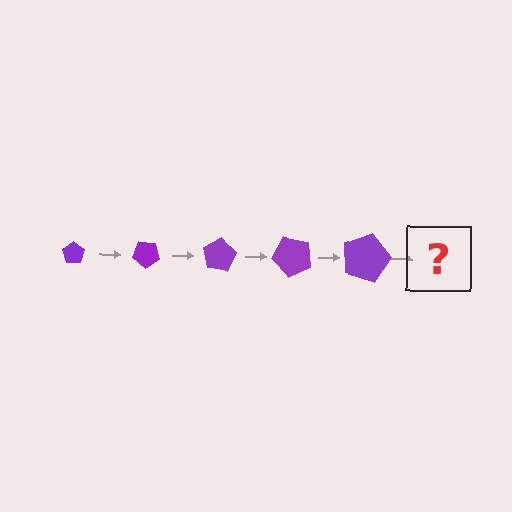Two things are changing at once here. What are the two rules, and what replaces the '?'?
The two rules are that the pentagon grows larger each step and it rotates 40 degrees each step. The '?' should be a pentagon, larger than the previous one and rotated 200 degrees from the start.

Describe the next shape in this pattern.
It should be a pentagon, larger than the previous one and rotated 200 degrees from the start.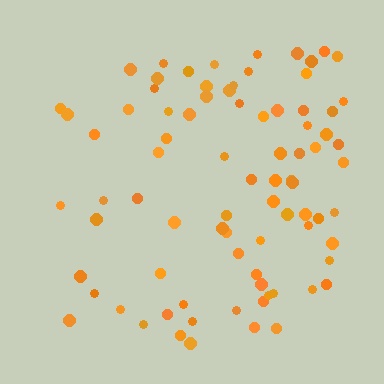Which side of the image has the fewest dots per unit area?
The left.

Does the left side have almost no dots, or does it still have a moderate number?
Still a moderate number, just noticeably fewer than the right.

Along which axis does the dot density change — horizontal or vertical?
Horizontal.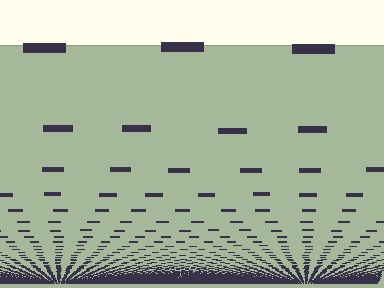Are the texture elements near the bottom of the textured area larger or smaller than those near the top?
Smaller. The gradient is inverted — elements near the bottom are smaller and denser.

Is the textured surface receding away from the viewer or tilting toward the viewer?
The surface appears to tilt toward the viewer. Texture elements get larger and sparser toward the top.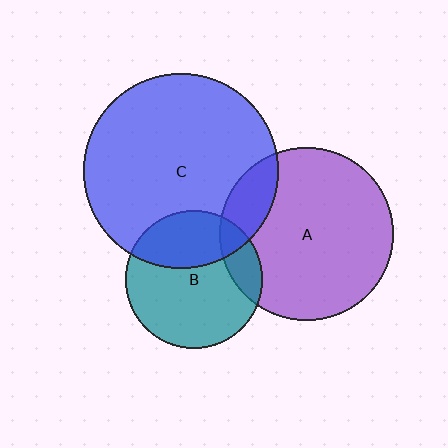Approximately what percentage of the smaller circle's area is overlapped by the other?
Approximately 35%.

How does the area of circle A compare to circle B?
Approximately 1.6 times.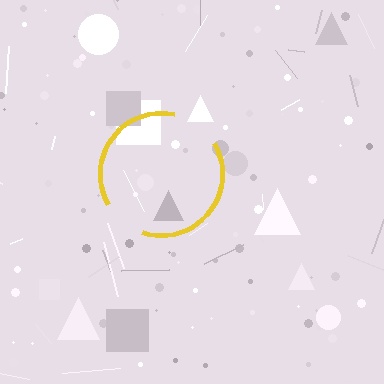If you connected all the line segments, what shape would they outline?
They would outline a circle.